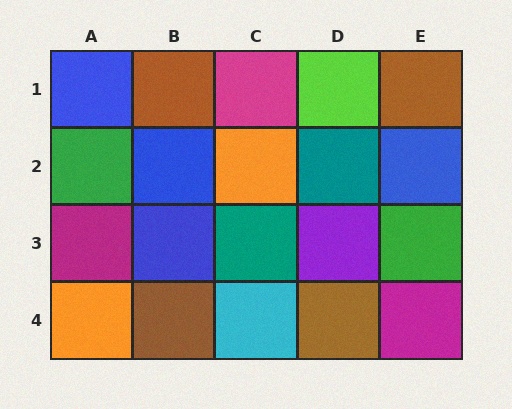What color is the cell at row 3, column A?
Magenta.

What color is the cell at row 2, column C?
Orange.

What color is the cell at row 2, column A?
Green.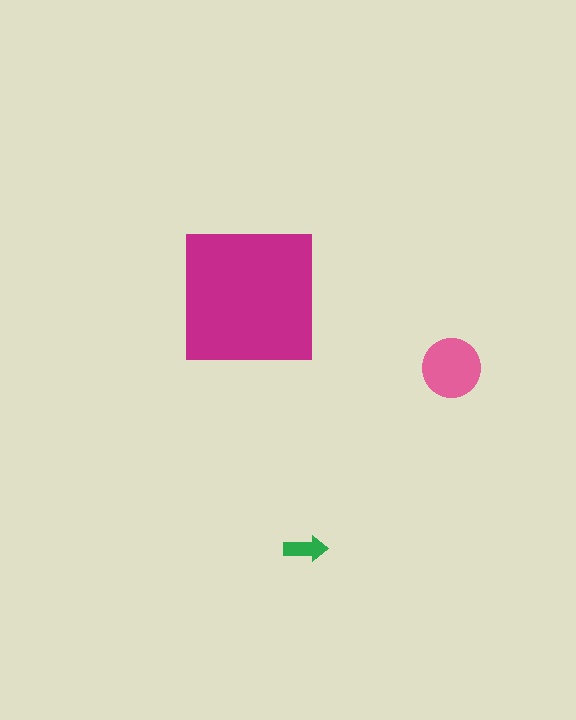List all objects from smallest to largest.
The green arrow, the pink circle, the magenta square.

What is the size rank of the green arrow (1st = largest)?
3rd.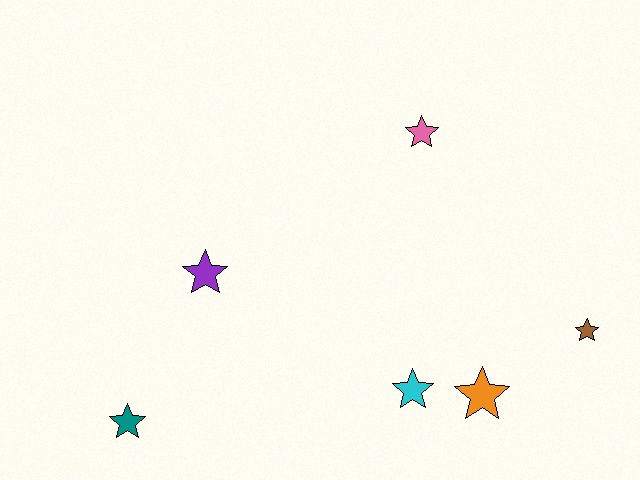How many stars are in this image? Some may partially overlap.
There are 6 stars.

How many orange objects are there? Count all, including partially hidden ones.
There is 1 orange object.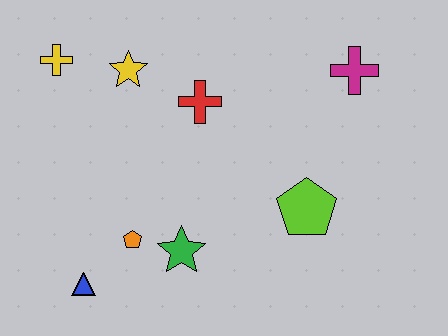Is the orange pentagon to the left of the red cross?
Yes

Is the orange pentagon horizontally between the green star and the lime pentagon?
No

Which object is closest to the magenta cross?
The lime pentagon is closest to the magenta cross.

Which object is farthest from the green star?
The magenta cross is farthest from the green star.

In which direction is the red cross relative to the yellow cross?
The red cross is to the right of the yellow cross.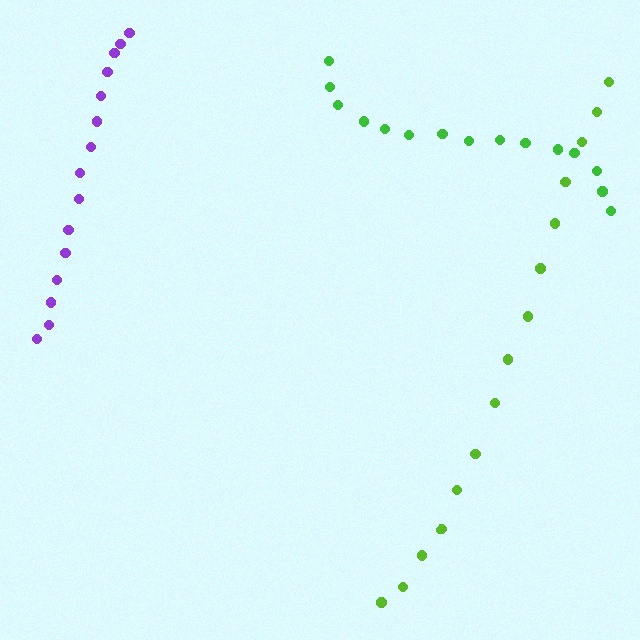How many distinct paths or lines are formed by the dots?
There are 3 distinct paths.